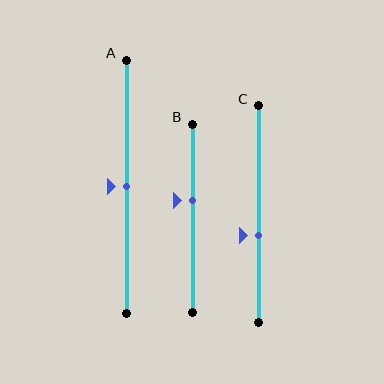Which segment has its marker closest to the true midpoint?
Segment A has its marker closest to the true midpoint.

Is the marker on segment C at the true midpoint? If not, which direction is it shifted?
No, the marker on segment C is shifted downward by about 10% of the segment length.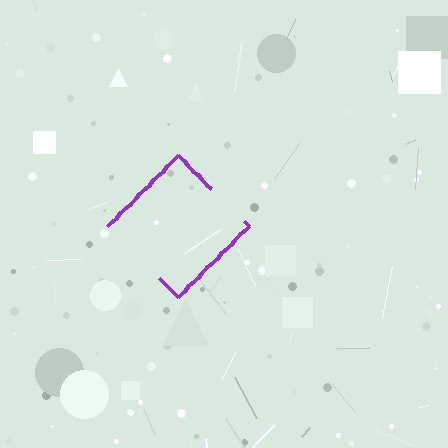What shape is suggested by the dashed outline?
The dashed outline suggests a diamond.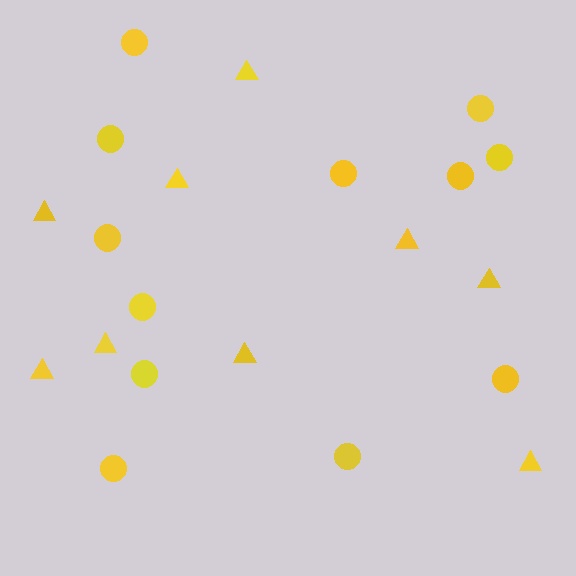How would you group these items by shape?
There are 2 groups: one group of circles (12) and one group of triangles (9).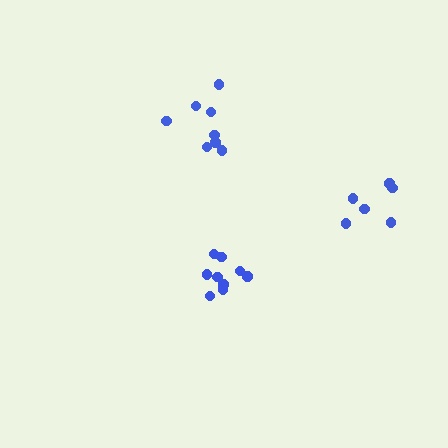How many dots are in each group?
Group 1: 6 dots, Group 2: 8 dots, Group 3: 9 dots (23 total).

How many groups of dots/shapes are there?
There are 3 groups.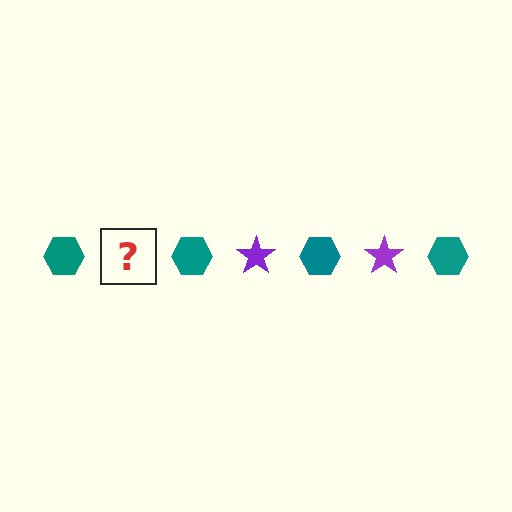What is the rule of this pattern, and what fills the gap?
The rule is that the pattern alternates between teal hexagon and purple star. The gap should be filled with a purple star.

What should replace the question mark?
The question mark should be replaced with a purple star.